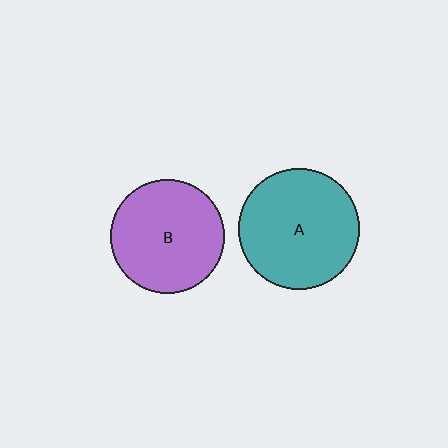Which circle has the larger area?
Circle A (teal).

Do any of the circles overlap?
No, none of the circles overlap.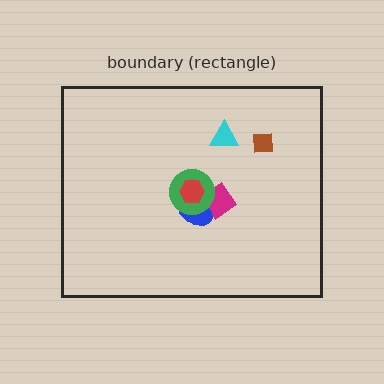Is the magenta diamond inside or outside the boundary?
Inside.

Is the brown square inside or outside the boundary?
Inside.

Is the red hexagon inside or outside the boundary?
Inside.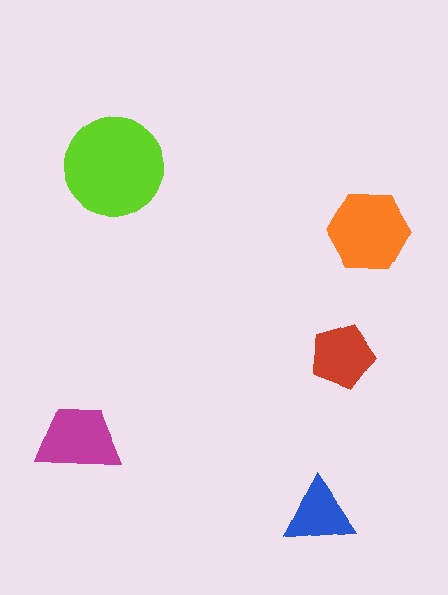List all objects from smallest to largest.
The blue triangle, the red pentagon, the magenta trapezoid, the orange hexagon, the lime circle.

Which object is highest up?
The lime circle is topmost.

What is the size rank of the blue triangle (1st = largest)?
5th.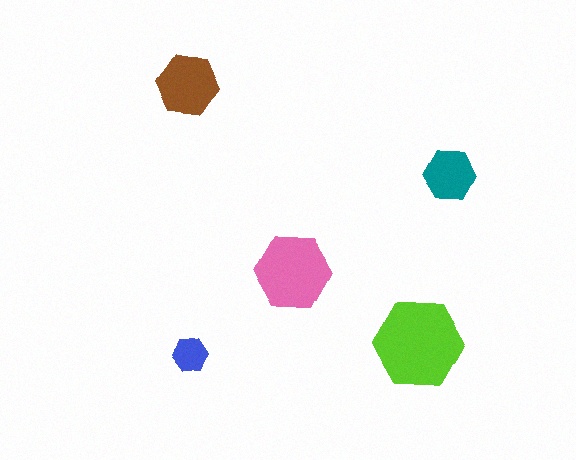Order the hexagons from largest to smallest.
the lime one, the pink one, the brown one, the teal one, the blue one.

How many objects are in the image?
There are 5 objects in the image.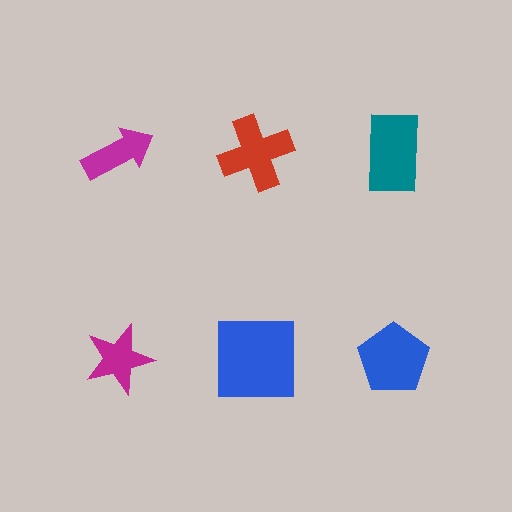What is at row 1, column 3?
A teal rectangle.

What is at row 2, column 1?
A magenta star.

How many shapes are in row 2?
3 shapes.